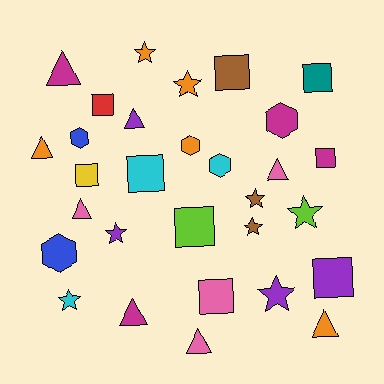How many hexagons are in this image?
There are 5 hexagons.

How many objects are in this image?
There are 30 objects.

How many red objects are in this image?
There is 1 red object.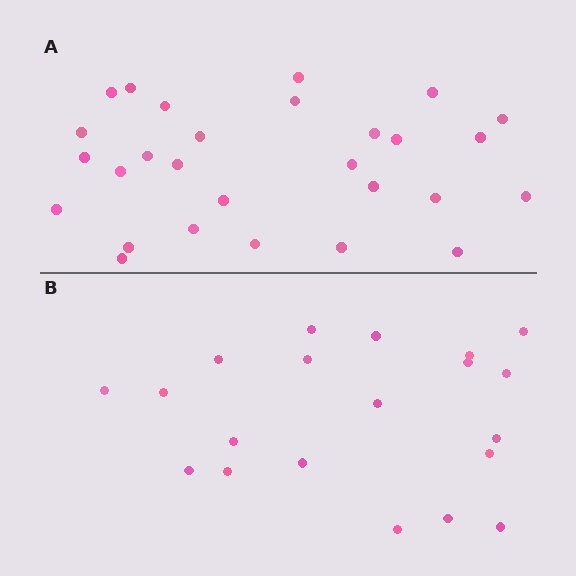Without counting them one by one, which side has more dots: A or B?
Region A (the top region) has more dots.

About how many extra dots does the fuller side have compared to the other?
Region A has roughly 8 or so more dots than region B.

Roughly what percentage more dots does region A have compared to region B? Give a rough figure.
About 40% more.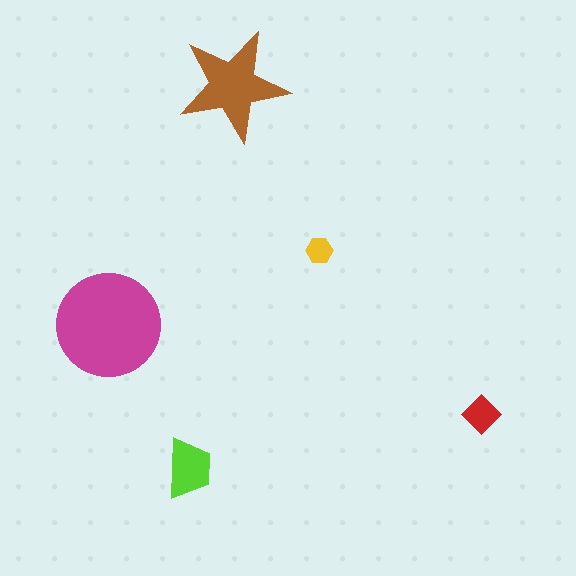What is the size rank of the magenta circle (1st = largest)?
1st.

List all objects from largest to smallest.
The magenta circle, the brown star, the lime trapezoid, the red diamond, the yellow hexagon.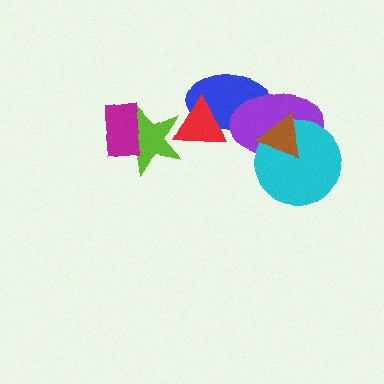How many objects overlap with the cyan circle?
2 objects overlap with the cyan circle.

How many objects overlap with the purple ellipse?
3 objects overlap with the purple ellipse.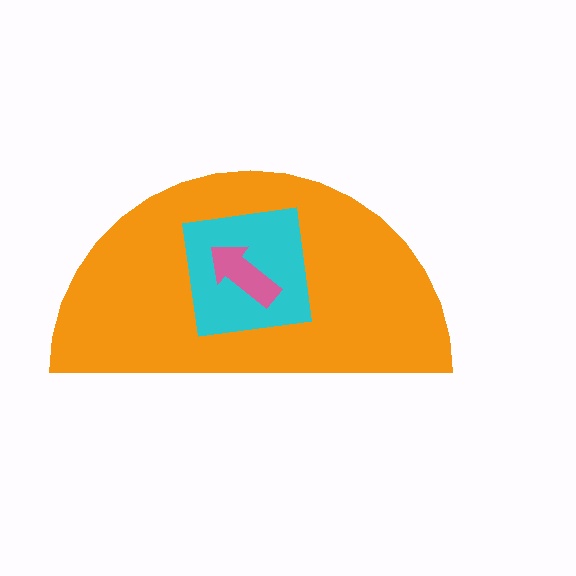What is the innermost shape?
The pink arrow.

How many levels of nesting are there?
3.